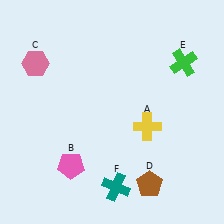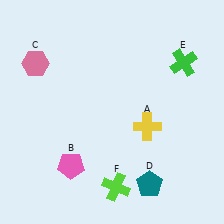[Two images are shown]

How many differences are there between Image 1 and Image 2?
There are 2 differences between the two images.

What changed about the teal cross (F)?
In Image 1, F is teal. In Image 2, it changed to lime.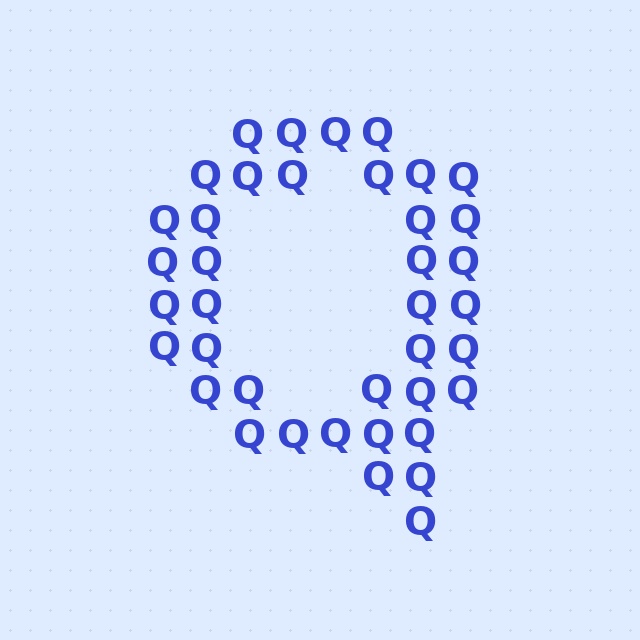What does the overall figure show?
The overall figure shows the letter Q.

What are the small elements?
The small elements are letter Q's.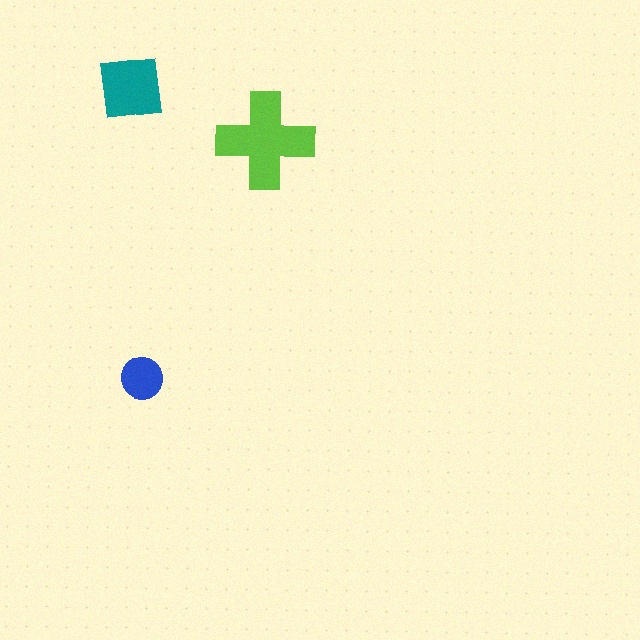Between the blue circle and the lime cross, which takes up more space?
The lime cross.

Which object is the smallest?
The blue circle.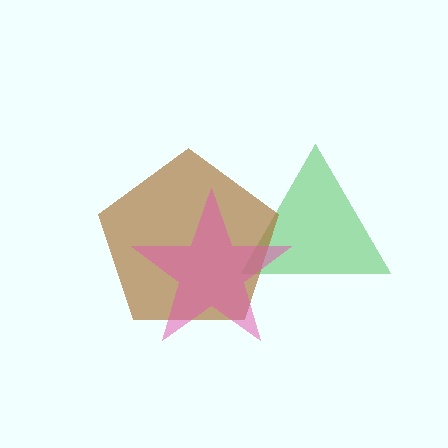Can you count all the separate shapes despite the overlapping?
Yes, there are 3 separate shapes.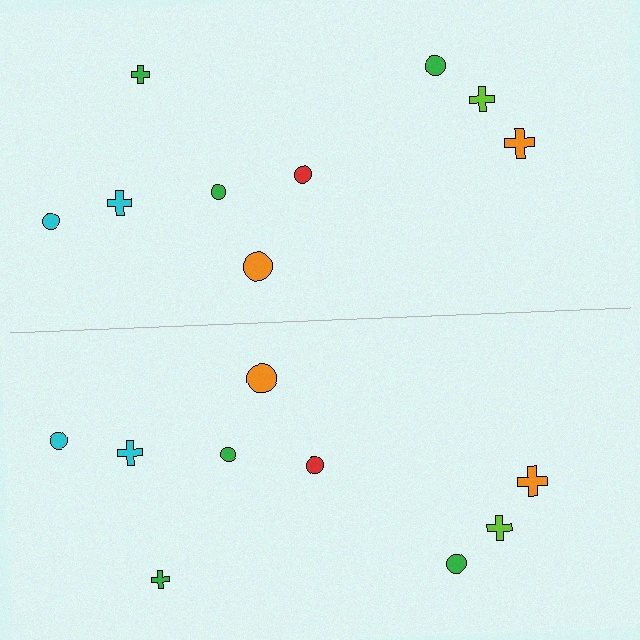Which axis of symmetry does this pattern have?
The pattern has a horizontal axis of symmetry running through the center of the image.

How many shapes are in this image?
There are 18 shapes in this image.